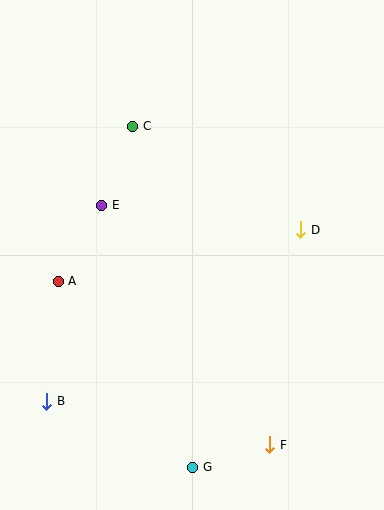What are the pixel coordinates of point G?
Point G is at (193, 467).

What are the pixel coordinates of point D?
Point D is at (301, 230).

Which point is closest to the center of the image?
Point E at (102, 205) is closest to the center.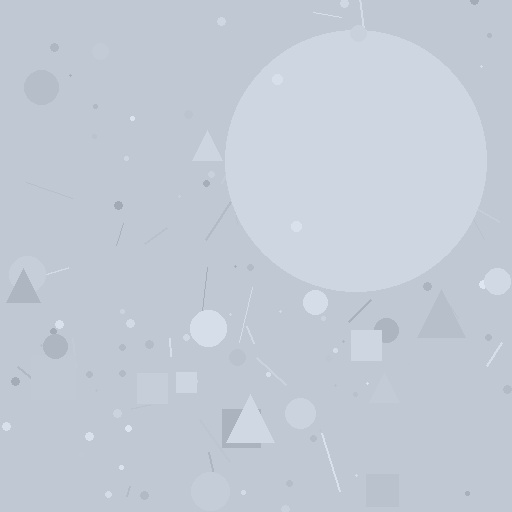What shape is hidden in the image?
A circle is hidden in the image.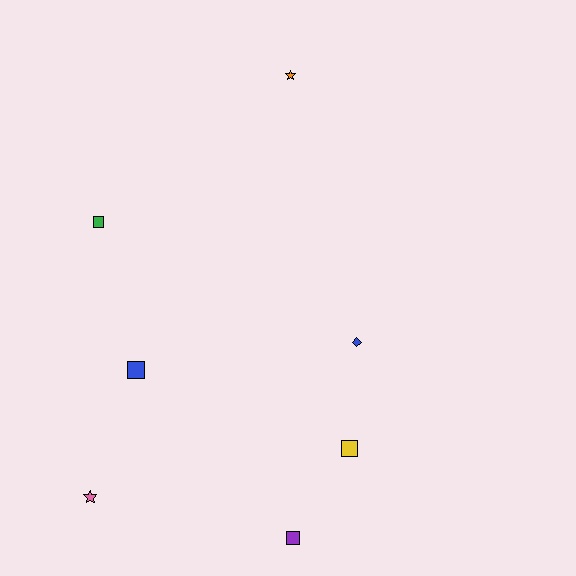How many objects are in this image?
There are 7 objects.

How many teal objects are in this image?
There are no teal objects.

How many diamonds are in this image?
There is 1 diamond.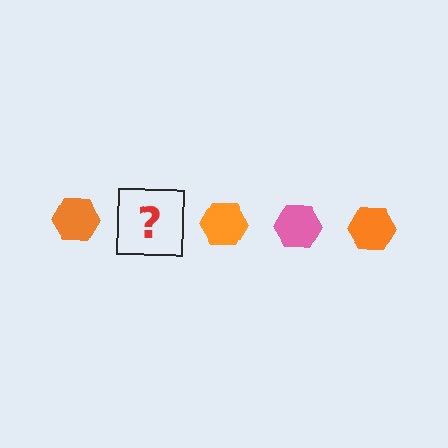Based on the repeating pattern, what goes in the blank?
The blank should be a pink hexagon.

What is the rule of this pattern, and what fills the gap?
The rule is that the pattern cycles through orange, pink hexagons. The gap should be filled with a pink hexagon.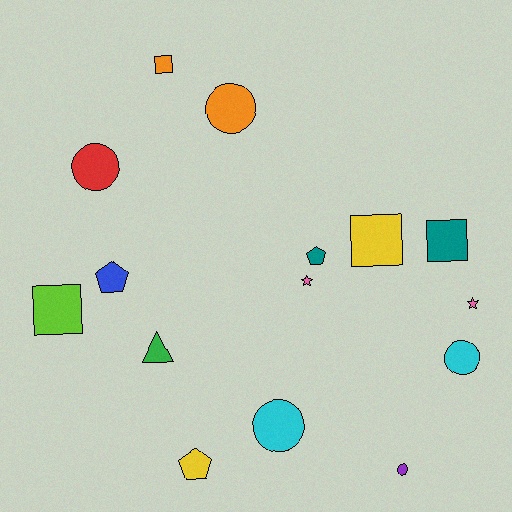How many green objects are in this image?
There is 1 green object.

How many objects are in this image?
There are 15 objects.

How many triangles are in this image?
There is 1 triangle.